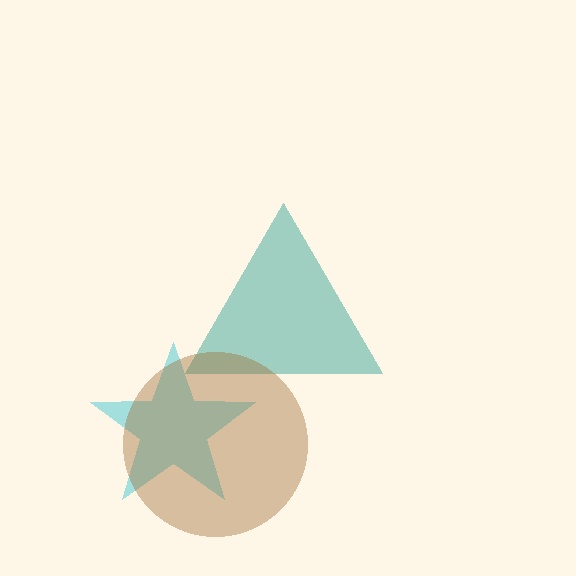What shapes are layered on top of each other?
The layered shapes are: a cyan star, a teal triangle, a brown circle.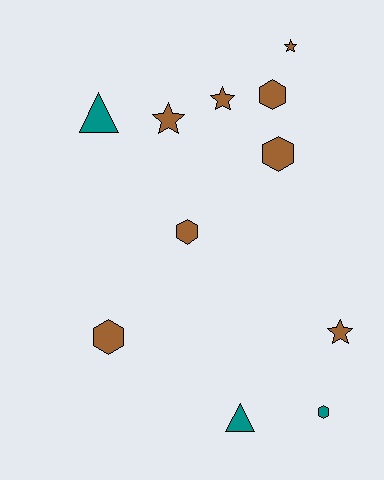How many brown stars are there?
There are 4 brown stars.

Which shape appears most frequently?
Hexagon, with 5 objects.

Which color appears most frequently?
Brown, with 8 objects.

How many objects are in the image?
There are 11 objects.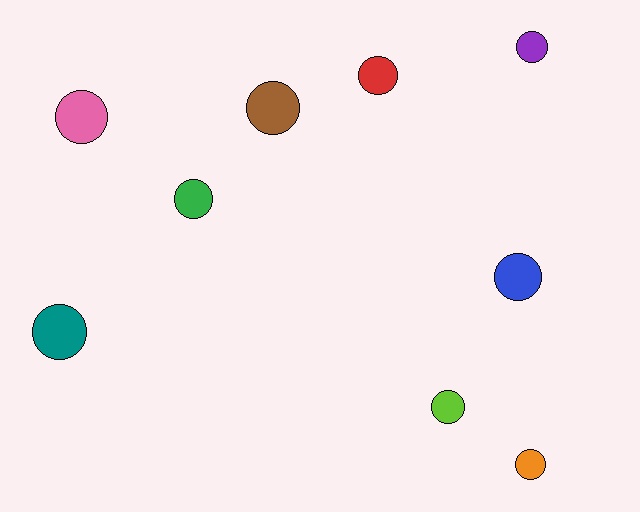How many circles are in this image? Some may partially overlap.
There are 9 circles.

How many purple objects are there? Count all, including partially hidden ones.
There is 1 purple object.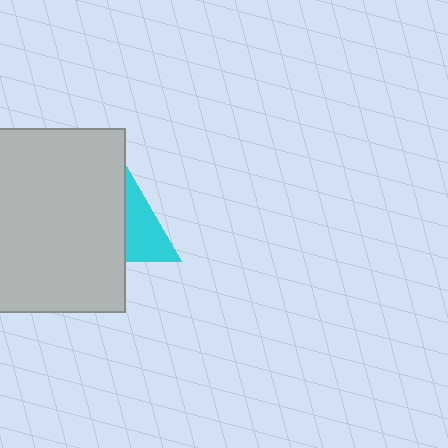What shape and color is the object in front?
The object in front is a light gray square.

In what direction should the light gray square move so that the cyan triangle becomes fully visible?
The light gray square should move left. That is the shortest direction to clear the overlap and leave the cyan triangle fully visible.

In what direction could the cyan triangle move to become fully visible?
The cyan triangle could move right. That would shift it out from behind the light gray square entirely.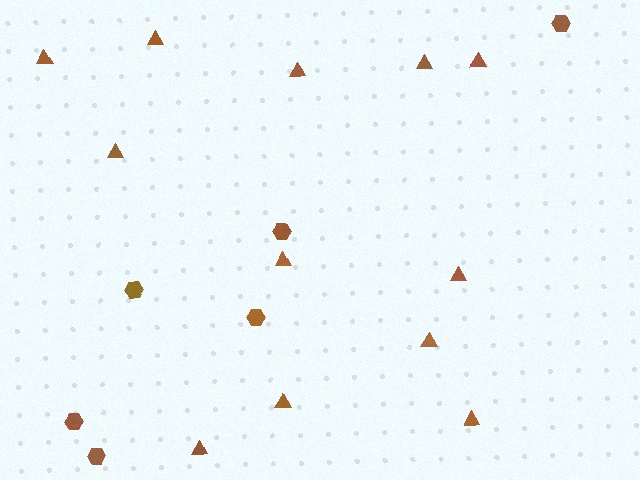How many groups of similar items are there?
There are 2 groups: one group of hexagons (6) and one group of triangles (12).